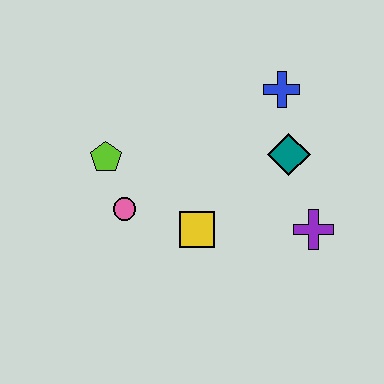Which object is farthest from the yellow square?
The blue cross is farthest from the yellow square.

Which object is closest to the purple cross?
The teal diamond is closest to the purple cross.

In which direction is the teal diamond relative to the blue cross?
The teal diamond is below the blue cross.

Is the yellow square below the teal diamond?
Yes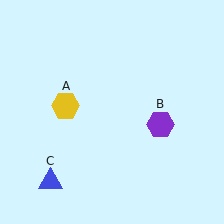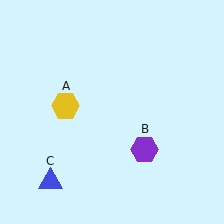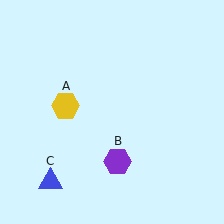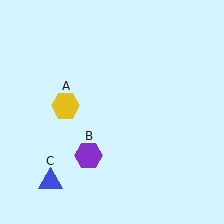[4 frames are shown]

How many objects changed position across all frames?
1 object changed position: purple hexagon (object B).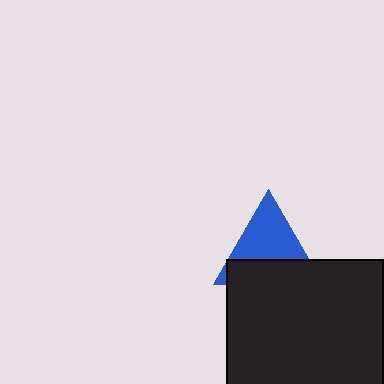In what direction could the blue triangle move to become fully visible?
The blue triangle could move up. That would shift it out from behind the black square entirely.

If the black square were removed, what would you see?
You would see the complete blue triangle.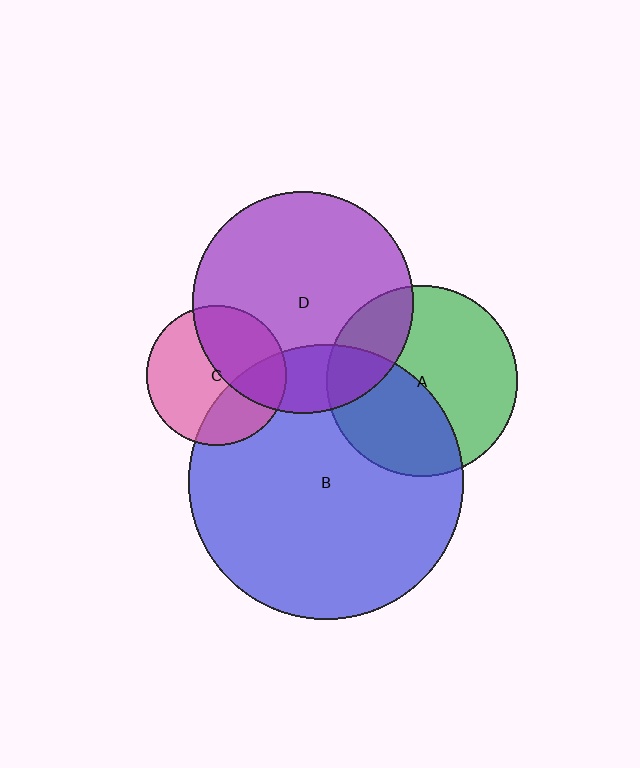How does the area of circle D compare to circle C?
Approximately 2.5 times.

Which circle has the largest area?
Circle B (blue).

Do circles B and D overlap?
Yes.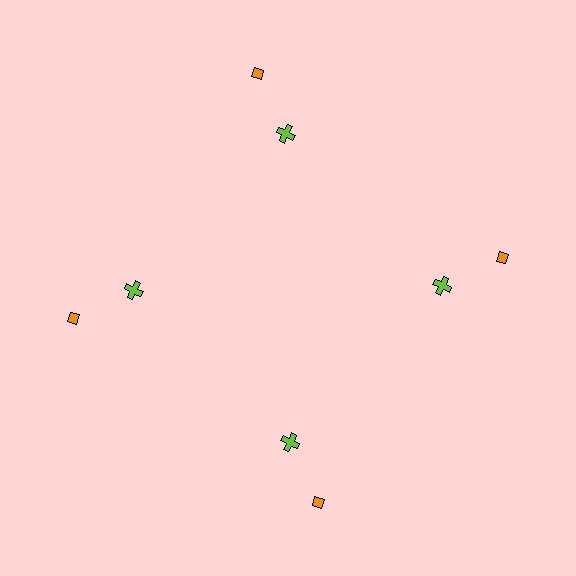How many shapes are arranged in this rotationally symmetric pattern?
There are 8 shapes, arranged in 4 groups of 2.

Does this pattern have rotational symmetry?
Yes, this pattern has 4-fold rotational symmetry. It looks the same after rotating 90 degrees around the center.